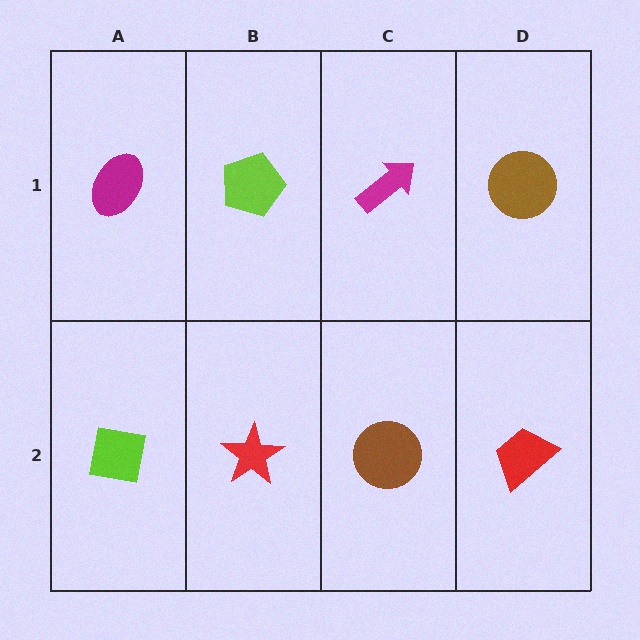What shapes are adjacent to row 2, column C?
A magenta arrow (row 1, column C), a red star (row 2, column B), a red trapezoid (row 2, column D).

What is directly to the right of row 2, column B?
A brown circle.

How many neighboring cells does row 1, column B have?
3.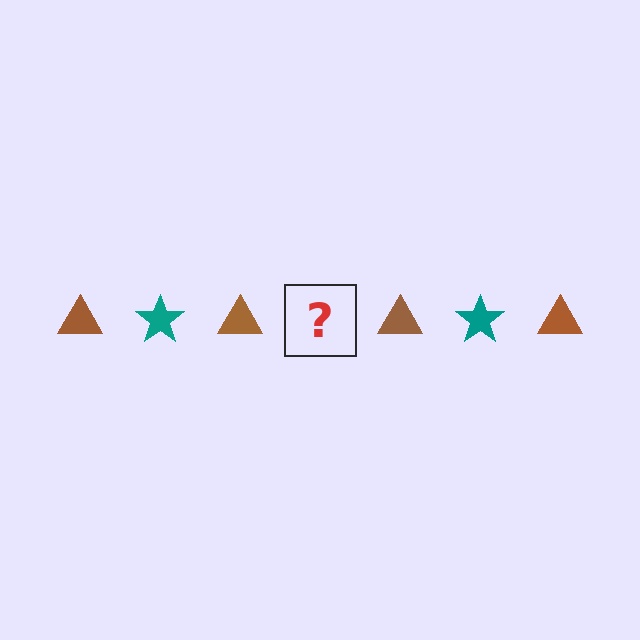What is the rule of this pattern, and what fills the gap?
The rule is that the pattern alternates between brown triangle and teal star. The gap should be filled with a teal star.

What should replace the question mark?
The question mark should be replaced with a teal star.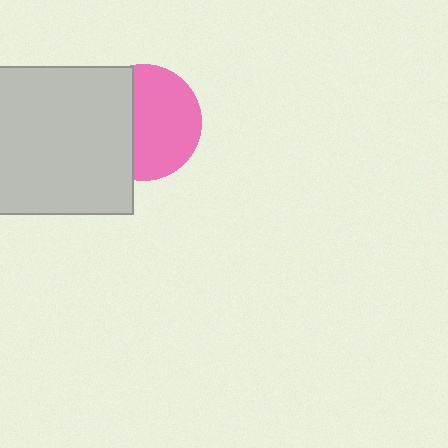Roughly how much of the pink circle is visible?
About half of it is visible (roughly 61%).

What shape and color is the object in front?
The object in front is a light gray rectangle.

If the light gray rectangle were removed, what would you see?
You would see the complete pink circle.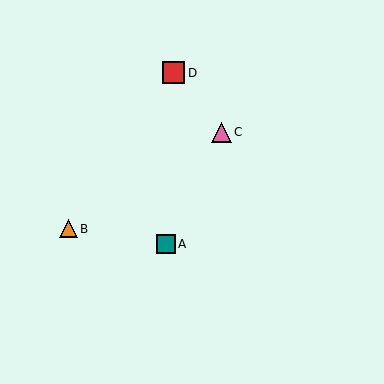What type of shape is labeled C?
Shape C is a pink triangle.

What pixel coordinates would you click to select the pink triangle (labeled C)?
Click at (221, 132) to select the pink triangle C.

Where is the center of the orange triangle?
The center of the orange triangle is at (68, 229).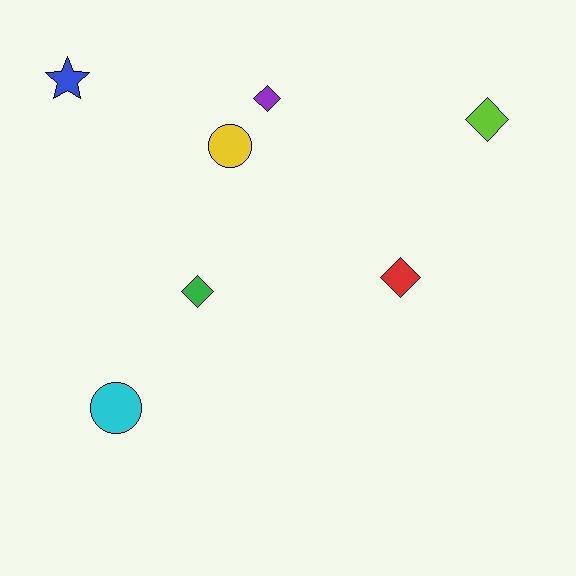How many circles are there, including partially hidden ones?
There are 2 circles.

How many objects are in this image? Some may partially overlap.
There are 7 objects.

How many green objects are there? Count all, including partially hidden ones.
There is 1 green object.